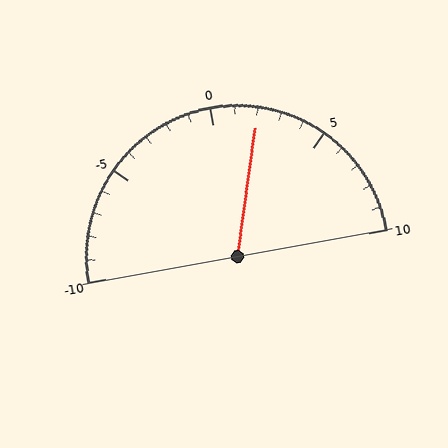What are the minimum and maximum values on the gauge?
The gauge ranges from -10 to 10.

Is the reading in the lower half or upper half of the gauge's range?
The reading is in the upper half of the range (-10 to 10).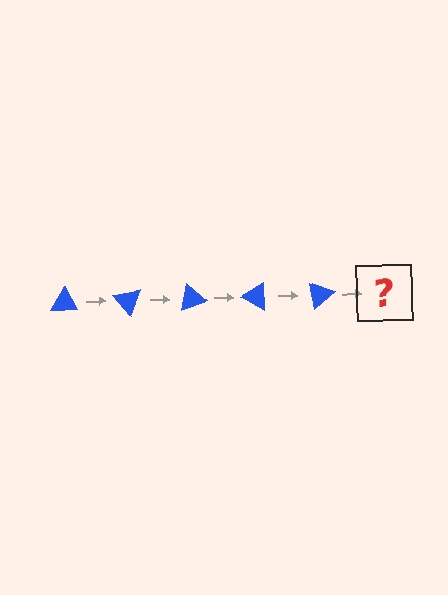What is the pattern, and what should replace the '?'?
The pattern is that the triangle rotates 50 degrees each step. The '?' should be a blue triangle rotated 250 degrees.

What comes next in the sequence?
The next element should be a blue triangle rotated 250 degrees.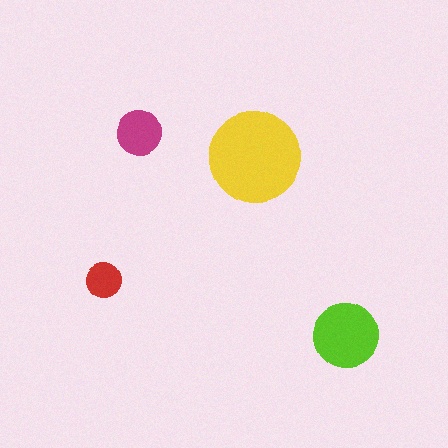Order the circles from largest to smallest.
the yellow one, the lime one, the magenta one, the red one.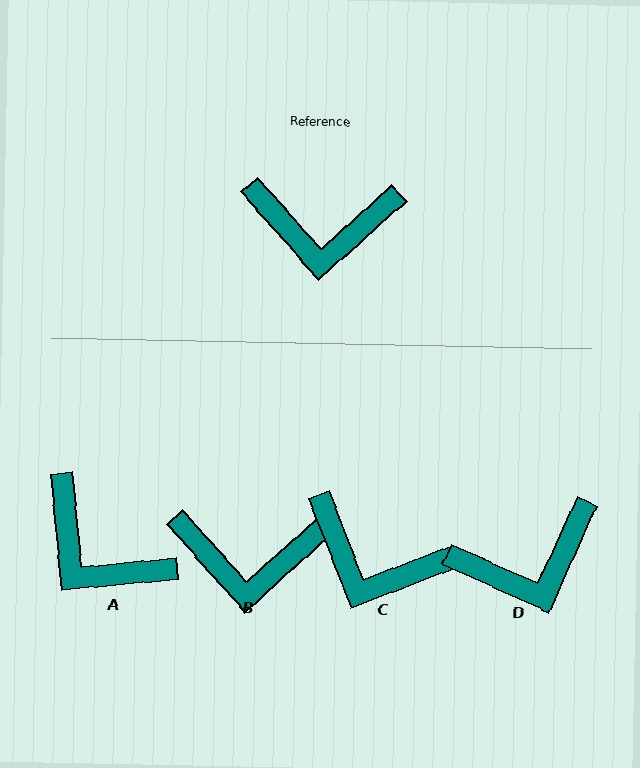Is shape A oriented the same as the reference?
No, it is off by about 37 degrees.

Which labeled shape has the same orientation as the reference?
B.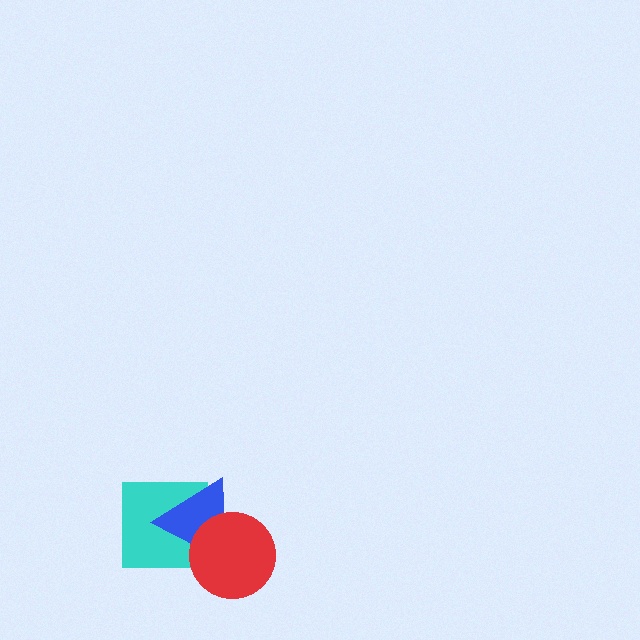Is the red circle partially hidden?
No, no other shape covers it.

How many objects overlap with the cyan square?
2 objects overlap with the cyan square.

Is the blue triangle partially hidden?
Yes, it is partially covered by another shape.